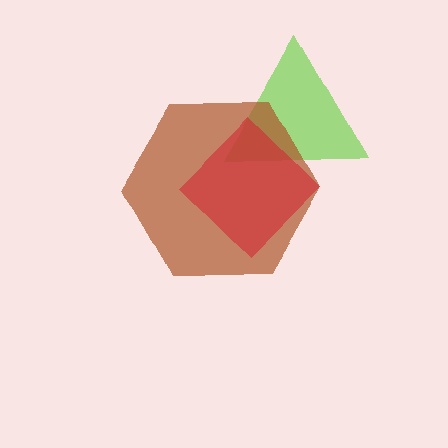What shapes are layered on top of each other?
The layered shapes are: a lime triangle, a brown hexagon, a red diamond.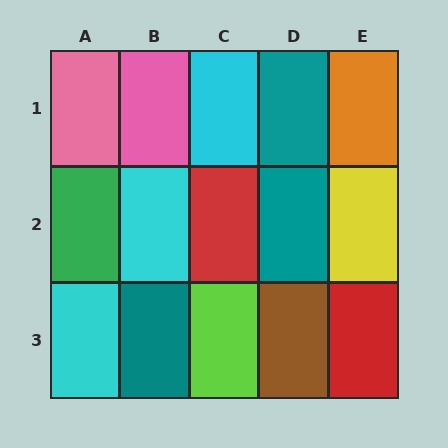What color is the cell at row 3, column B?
Teal.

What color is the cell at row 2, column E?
Yellow.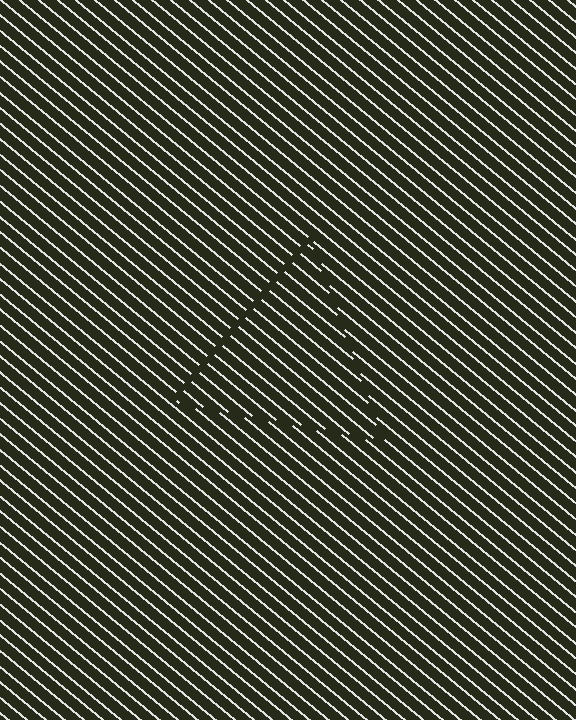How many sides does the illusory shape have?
3 sides — the line-ends trace a triangle.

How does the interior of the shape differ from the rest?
The interior of the shape contains the same grating, shifted by half a period — the contour is defined by the phase discontinuity where line-ends from the inner and outer gratings abut.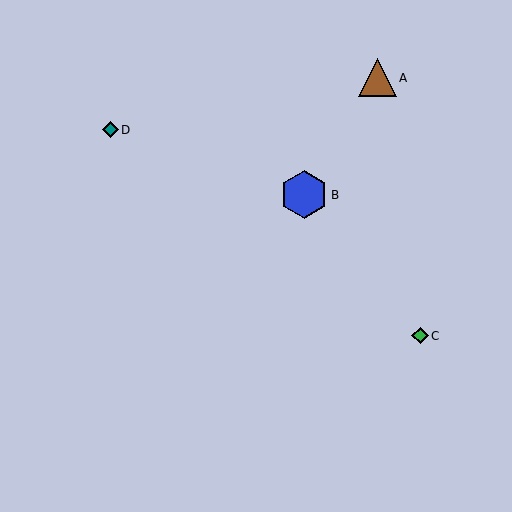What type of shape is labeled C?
Shape C is a green diamond.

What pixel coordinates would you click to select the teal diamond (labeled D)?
Click at (110, 130) to select the teal diamond D.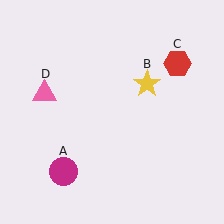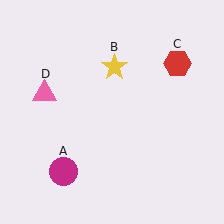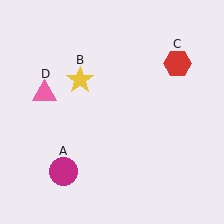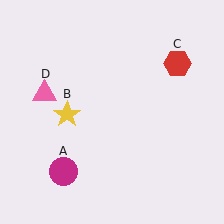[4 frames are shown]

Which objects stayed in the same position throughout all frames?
Magenta circle (object A) and red hexagon (object C) and pink triangle (object D) remained stationary.